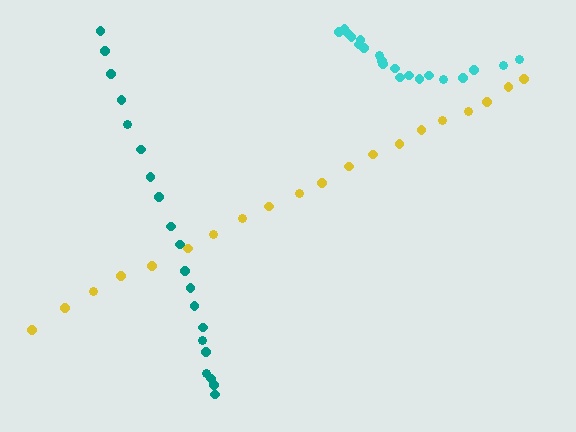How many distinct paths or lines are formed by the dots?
There are 3 distinct paths.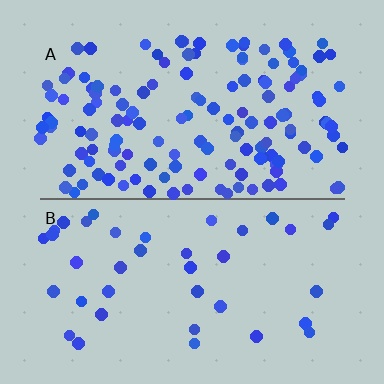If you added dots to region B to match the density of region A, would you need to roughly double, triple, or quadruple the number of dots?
Approximately triple.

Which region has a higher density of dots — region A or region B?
A (the top).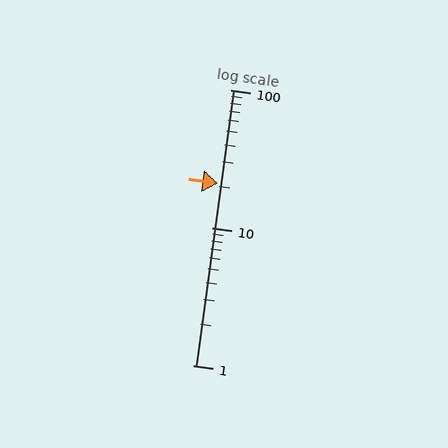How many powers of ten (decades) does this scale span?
The scale spans 2 decades, from 1 to 100.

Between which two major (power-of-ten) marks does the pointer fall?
The pointer is between 10 and 100.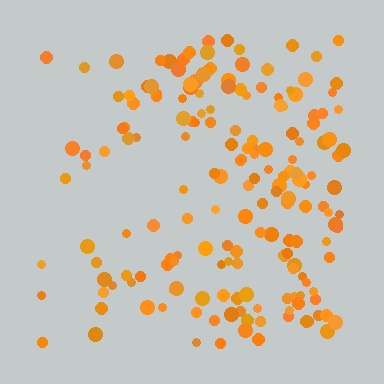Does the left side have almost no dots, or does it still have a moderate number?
Still a moderate number, just noticeably fewer than the right.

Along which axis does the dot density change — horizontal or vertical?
Horizontal.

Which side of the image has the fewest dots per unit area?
The left.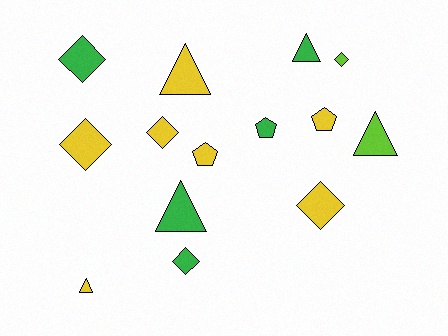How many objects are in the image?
There are 14 objects.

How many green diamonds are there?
There are 2 green diamonds.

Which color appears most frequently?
Yellow, with 7 objects.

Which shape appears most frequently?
Diamond, with 6 objects.